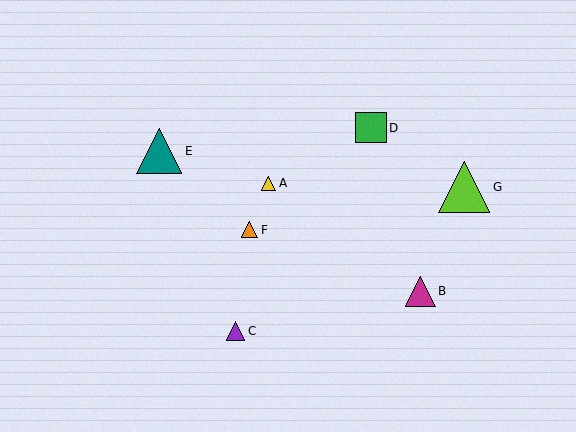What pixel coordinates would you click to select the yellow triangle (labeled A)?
Click at (269, 183) to select the yellow triangle A.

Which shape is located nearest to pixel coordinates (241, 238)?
The orange triangle (labeled F) at (250, 230) is nearest to that location.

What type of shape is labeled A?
Shape A is a yellow triangle.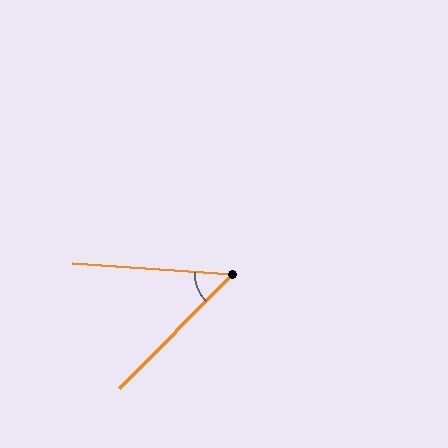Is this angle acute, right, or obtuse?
It is acute.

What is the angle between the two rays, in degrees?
Approximately 49 degrees.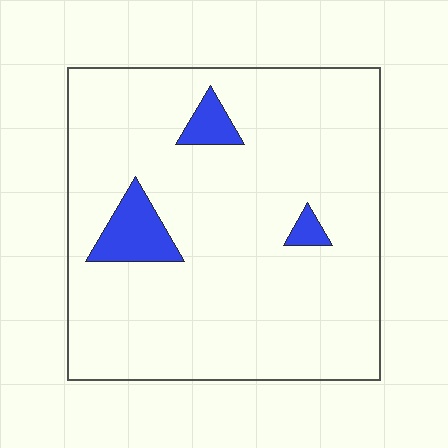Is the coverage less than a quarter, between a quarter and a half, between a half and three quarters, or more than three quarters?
Less than a quarter.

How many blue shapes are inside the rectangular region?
3.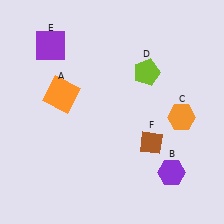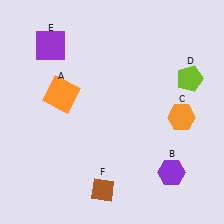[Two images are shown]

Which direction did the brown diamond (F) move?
The brown diamond (F) moved left.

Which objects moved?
The objects that moved are: the lime pentagon (D), the brown diamond (F).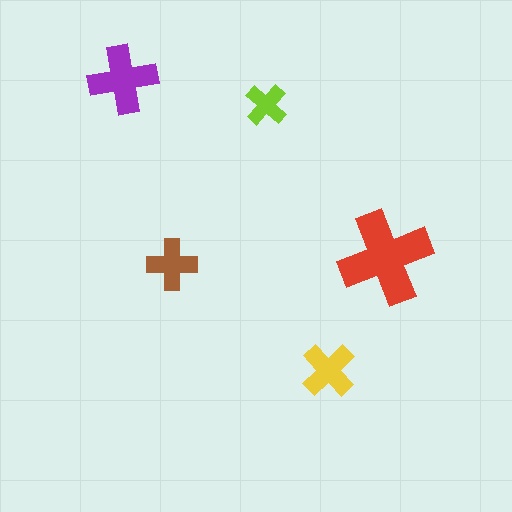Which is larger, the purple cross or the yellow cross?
The purple one.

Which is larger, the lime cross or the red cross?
The red one.